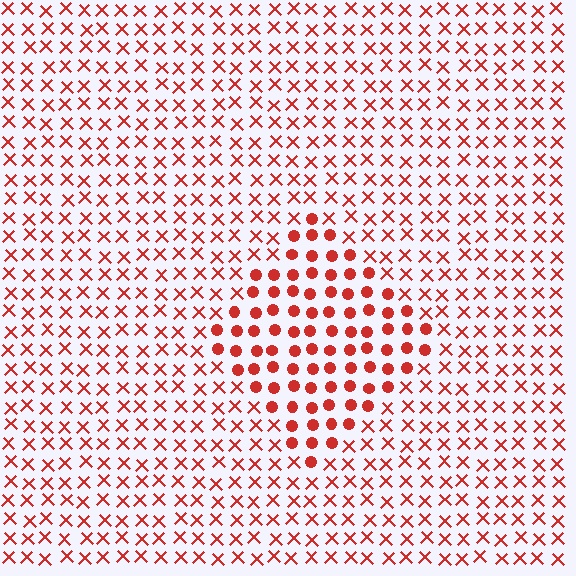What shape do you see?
I see a diamond.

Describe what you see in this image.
The image is filled with small red elements arranged in a uniform grid. A diamond-shaped region contains circles, while the surrounding area contains X marks. The boundary is defined purely by the change in element shape.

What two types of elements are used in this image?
The image uses circles inside the diamond region and X marks outside it.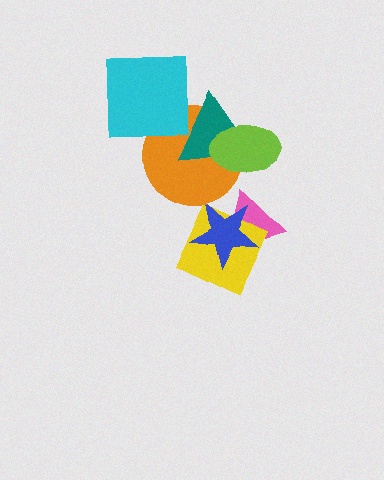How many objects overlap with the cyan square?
1 object overlaps with the cyan square.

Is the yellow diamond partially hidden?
Yes, it is partially covered by another shape.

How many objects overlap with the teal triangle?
2 objects overlap with the teal triangle.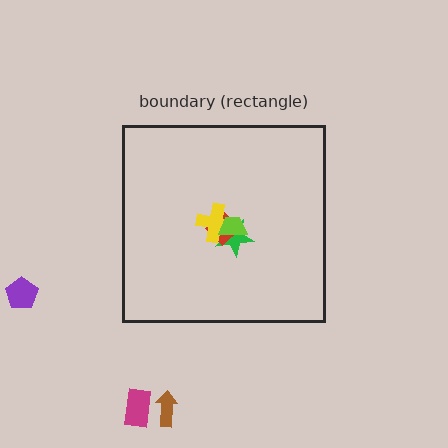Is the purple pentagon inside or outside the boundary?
Outside.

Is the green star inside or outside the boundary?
Inside.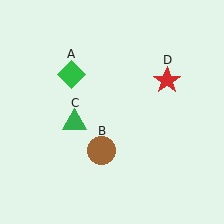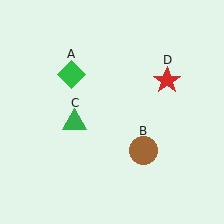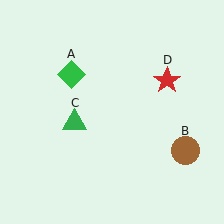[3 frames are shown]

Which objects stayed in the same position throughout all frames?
Green diamond (object A) and green triangle (object C) and red star (object D) remained stationary.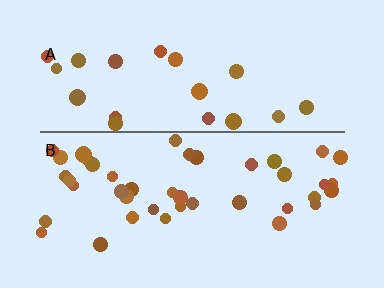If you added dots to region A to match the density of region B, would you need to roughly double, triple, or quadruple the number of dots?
Approximately double.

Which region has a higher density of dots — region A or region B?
B (the bottom).